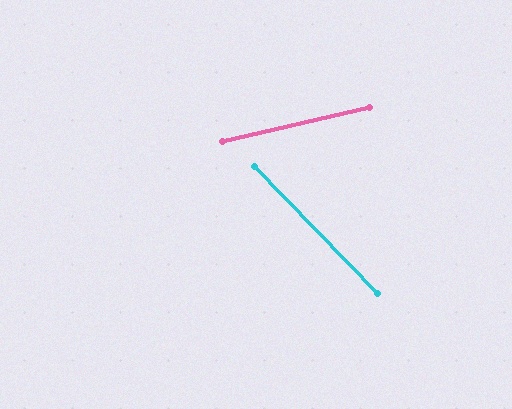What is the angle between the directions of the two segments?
Approximately 59 degrees.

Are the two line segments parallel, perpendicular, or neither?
Neither parallel nor perpendicular — they differ by about 59°.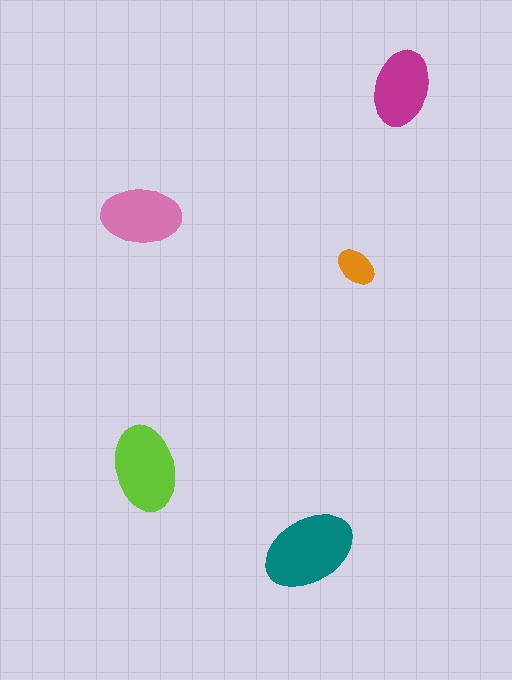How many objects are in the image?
There are 5 objects in the image.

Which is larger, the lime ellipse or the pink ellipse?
The lime one.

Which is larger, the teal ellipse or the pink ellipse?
The teal one.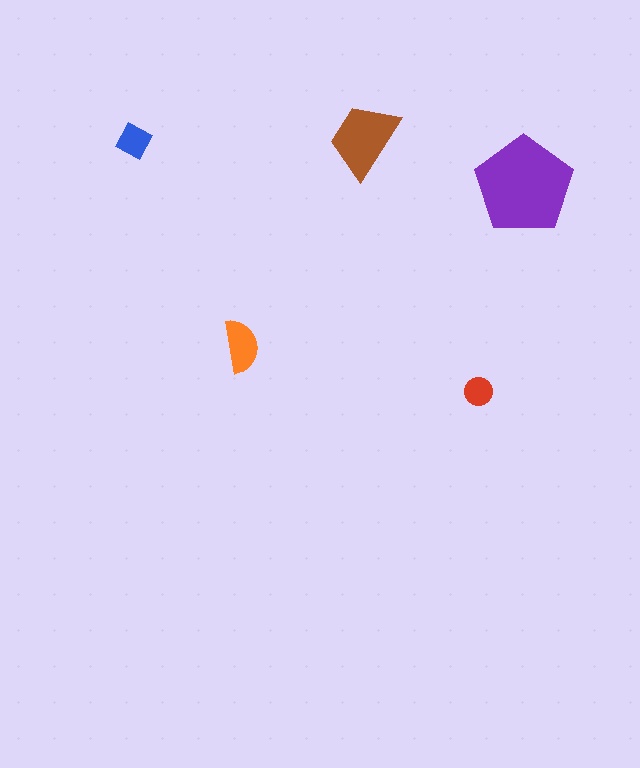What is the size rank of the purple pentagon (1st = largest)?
1st.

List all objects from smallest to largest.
The red circle, the blue diamond, the orange semicircle, the brown trapezoid, the purple pentagon.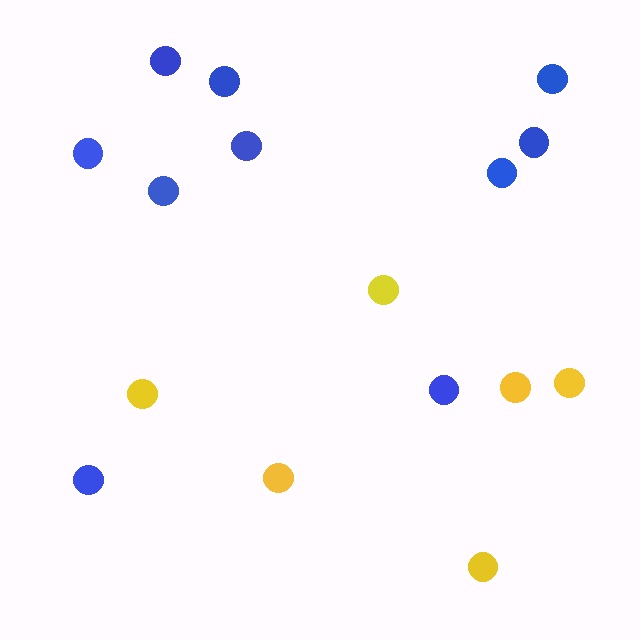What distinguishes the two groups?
There are 2 groups: one group of yellow circles (6) and one group of blue circles (10).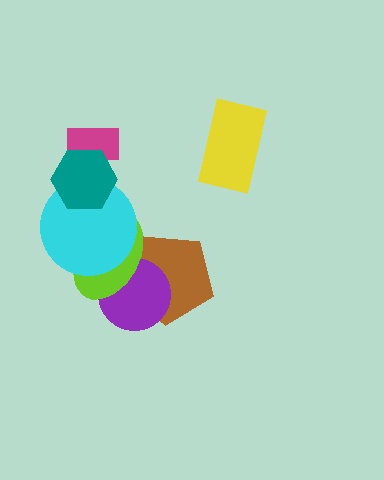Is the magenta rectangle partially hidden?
Yes, it is partially covered by another shape.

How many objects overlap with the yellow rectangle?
0 objects overlap with the yellow rectangle.